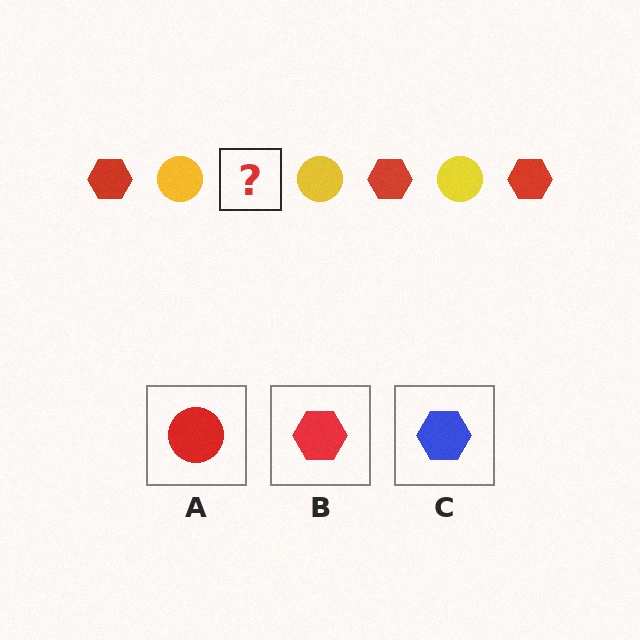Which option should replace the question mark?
Option B.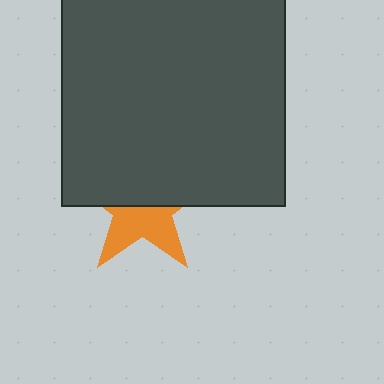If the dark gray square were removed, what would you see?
You would see the complete orange star.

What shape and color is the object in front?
The object in front is a dark gray square.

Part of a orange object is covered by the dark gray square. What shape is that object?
It is a star.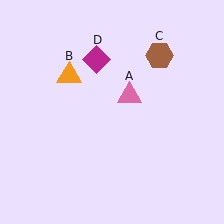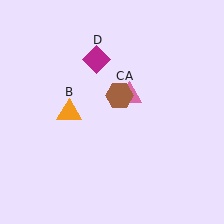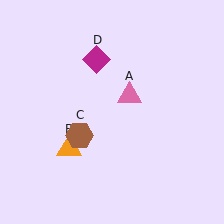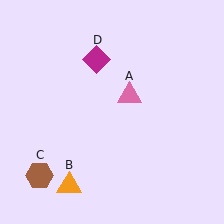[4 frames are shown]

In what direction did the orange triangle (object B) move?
The orange triangle (object B) moved down.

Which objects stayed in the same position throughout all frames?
Pink triangle (object A) and magenta diamond (object D) remained stationary.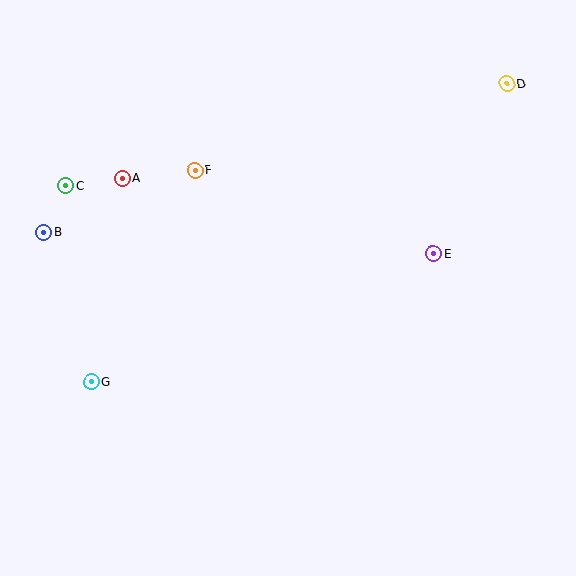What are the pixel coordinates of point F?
Point F is at (195, 170).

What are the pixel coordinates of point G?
Point G is at (91, 382).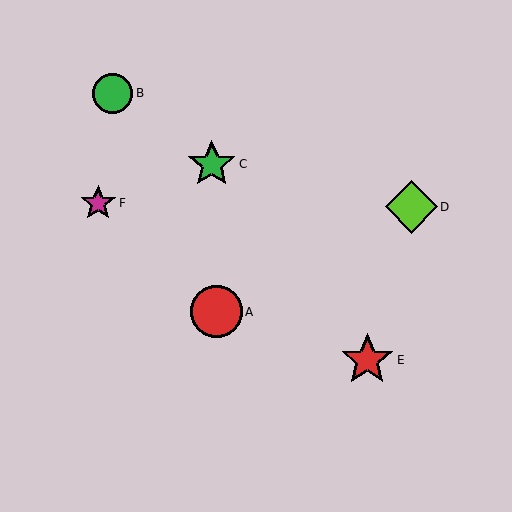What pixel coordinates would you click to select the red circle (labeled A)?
Click at (216, 312) to select the red circle A.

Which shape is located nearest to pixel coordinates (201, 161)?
The green star (labeled C) at (212, 164) is nearest to that location.